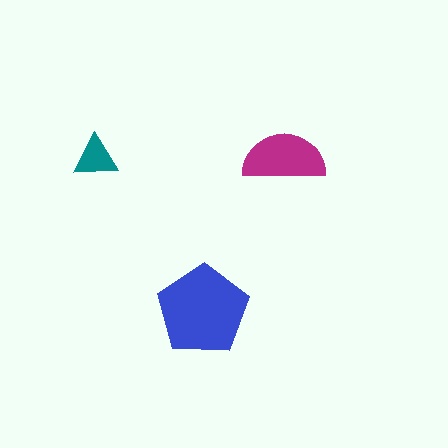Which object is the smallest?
The teal triangle.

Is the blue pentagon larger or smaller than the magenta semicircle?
Larger.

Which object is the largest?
The blue pentagon.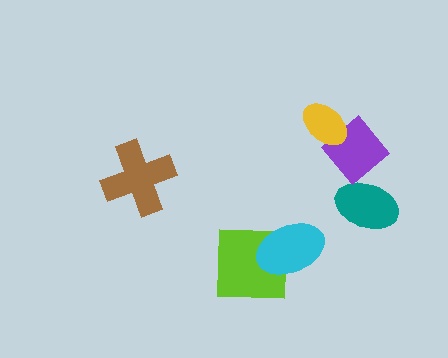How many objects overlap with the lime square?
1 object overlaps with the lime square.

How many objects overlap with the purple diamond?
2 objects overlap with the purple diamond.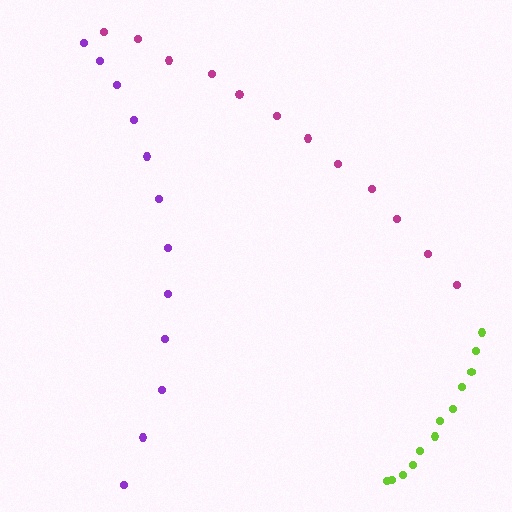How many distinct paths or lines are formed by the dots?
There are 3 distinct paths.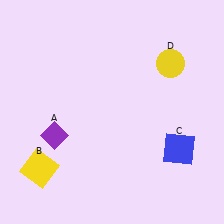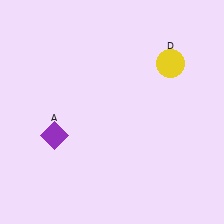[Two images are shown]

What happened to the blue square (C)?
The blue square (C) was removed in Image 2. It was in the bottom-right area of Image 1.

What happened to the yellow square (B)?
The yellow square (B) was removed in Image 2. It was in the bottom-left area of Image 1.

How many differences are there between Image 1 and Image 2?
There are 2 differences between the two images.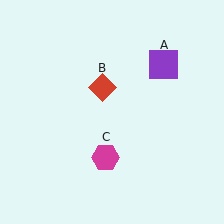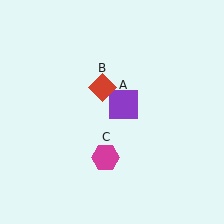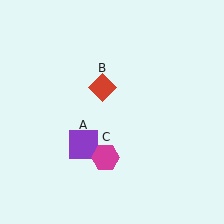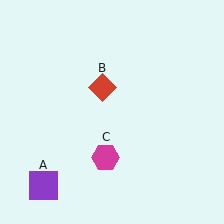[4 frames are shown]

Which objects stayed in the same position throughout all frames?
Red diamond (object B) and magenta hexagon (object C) remained stationary.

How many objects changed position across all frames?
1 object changed position: purple square (object A).